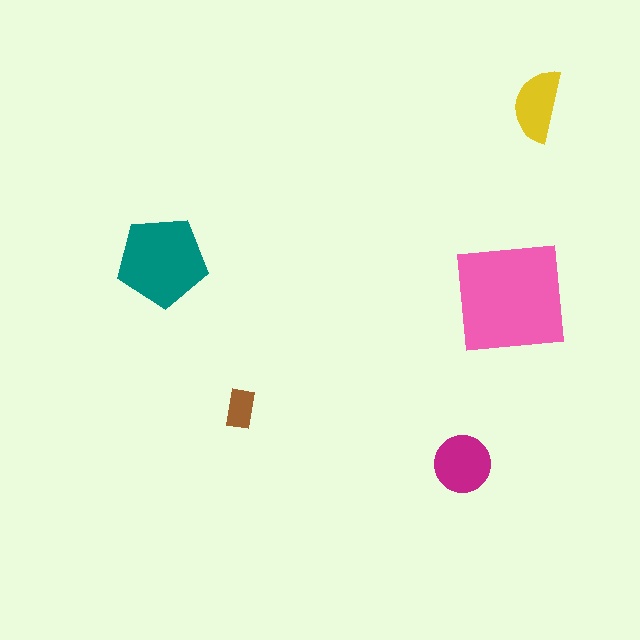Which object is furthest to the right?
The yellow semicircle is rightmost.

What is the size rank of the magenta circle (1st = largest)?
3rd.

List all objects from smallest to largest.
The brown rectangle, the yellow semicircle, the magenta circle, the teal pentagon, the pink square.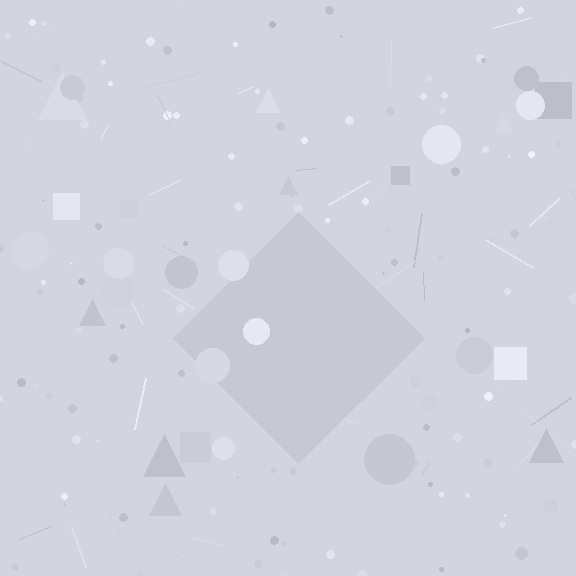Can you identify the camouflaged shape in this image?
The camouflaged shape is a diamond.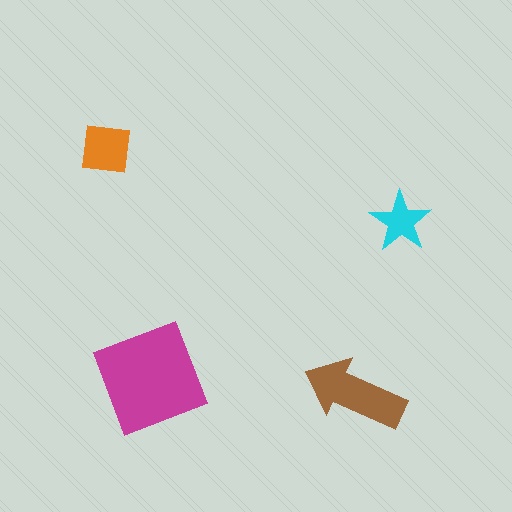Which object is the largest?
The magenta square.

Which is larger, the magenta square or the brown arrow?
The magenta square.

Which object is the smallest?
The cyan star.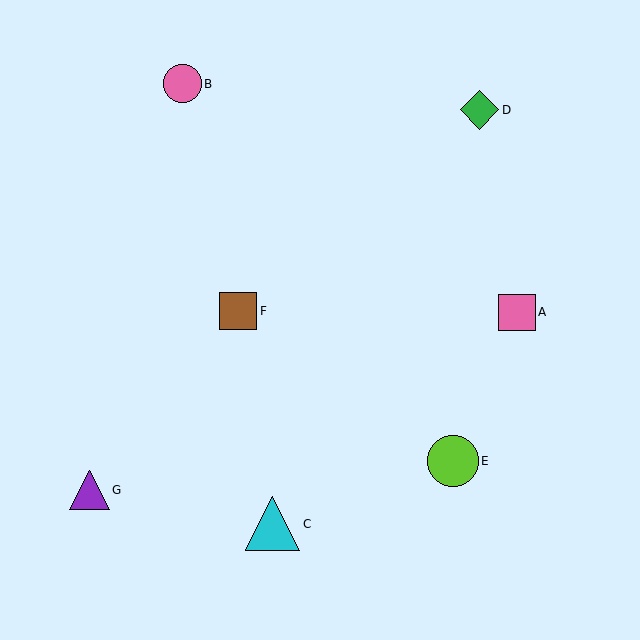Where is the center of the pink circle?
The center of the pink circle is at (182, 84).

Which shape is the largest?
The cyan triangle (labeled C) is the largest.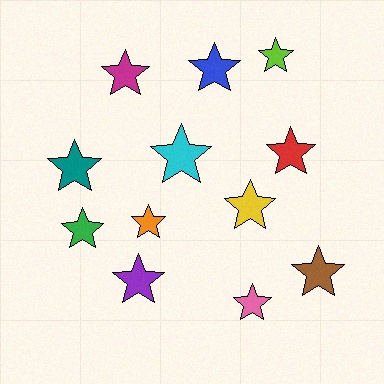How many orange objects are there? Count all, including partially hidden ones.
There is 1 orange object.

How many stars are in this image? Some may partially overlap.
There are 12 stars.